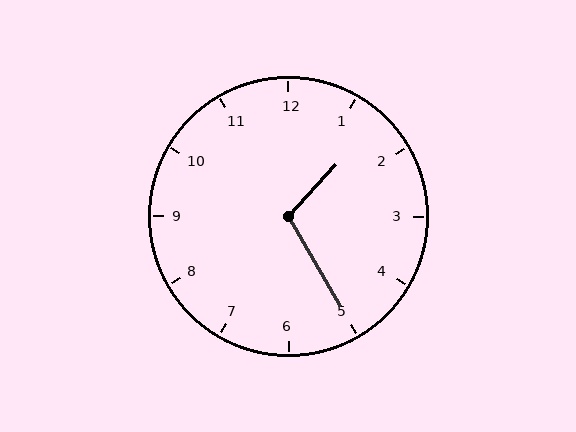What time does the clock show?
1:25.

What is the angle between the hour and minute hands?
Approximately 108 degrees.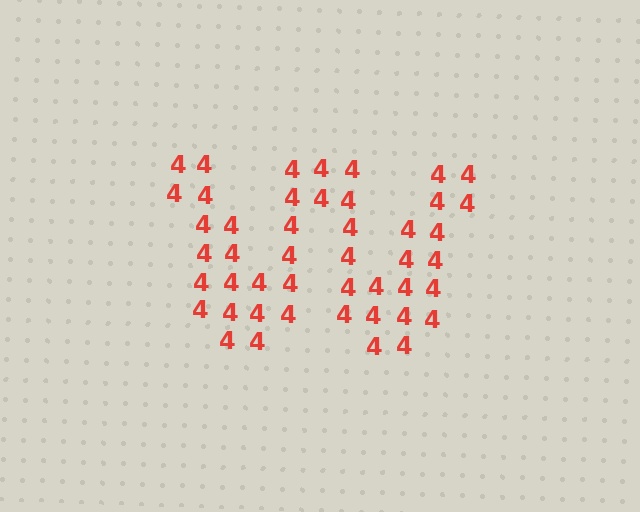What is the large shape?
The large shape is the letter W.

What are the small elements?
The small elements are digit 4's.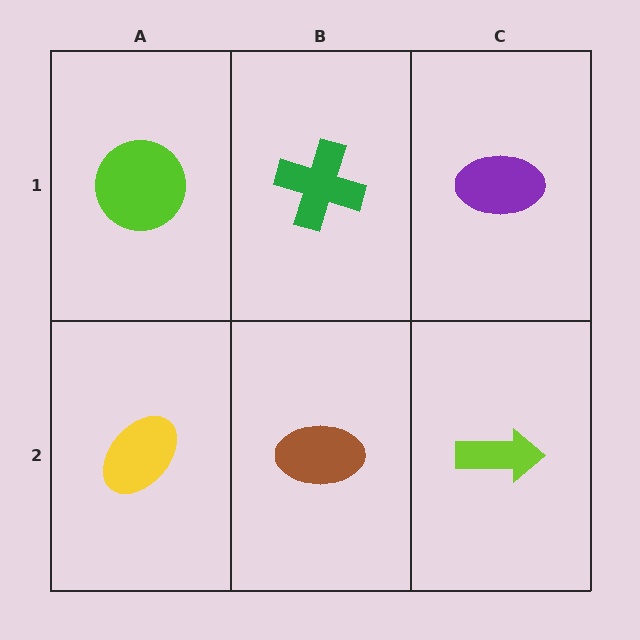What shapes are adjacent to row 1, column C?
A lime arrow (row 2, column C), a green cross (row 1, column B).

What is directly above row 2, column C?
A purple ellipse.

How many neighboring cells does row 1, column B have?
3.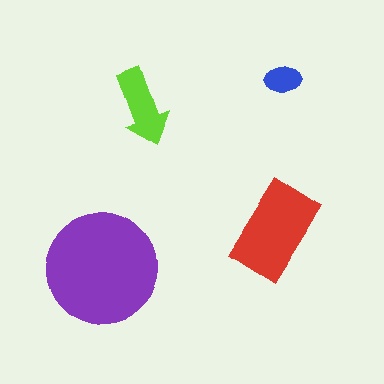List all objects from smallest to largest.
The blue ellipse, the lime arrow, the red rectangle, the purple circle.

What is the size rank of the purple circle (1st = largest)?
1st.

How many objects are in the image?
There are 4 objects in the image.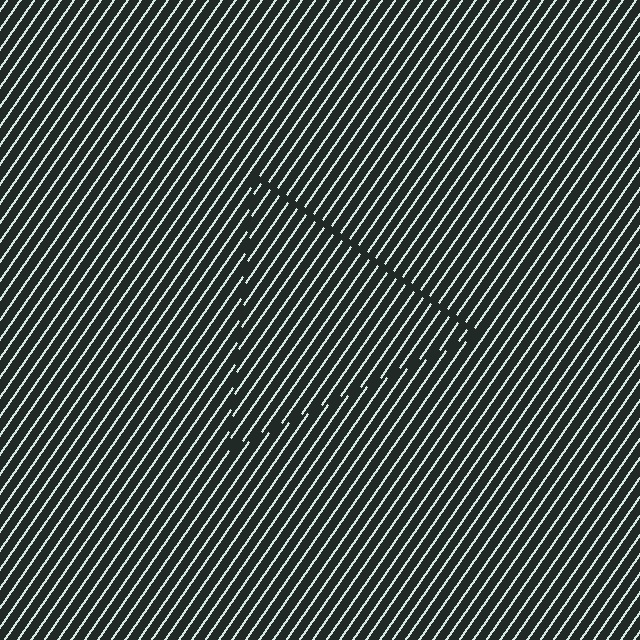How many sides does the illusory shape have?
3 sides — the line-ends trace a triangle.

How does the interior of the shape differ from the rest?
The interior of the shape contains the same grating, shifted by half a period — the contour is defined by the phase discontinuity where line-ends from the inner and outer gratings abut.